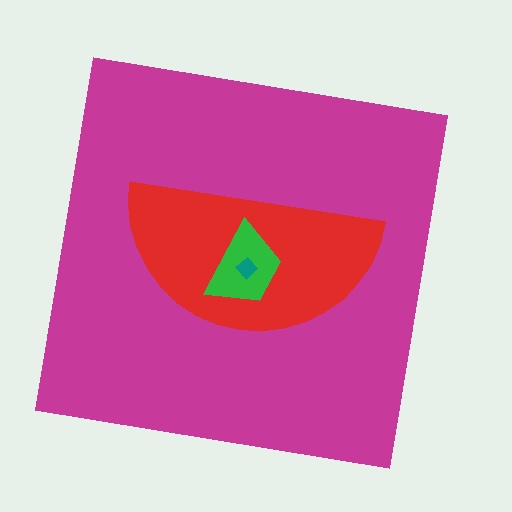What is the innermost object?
The teal diamond.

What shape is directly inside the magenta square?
The red semicircle.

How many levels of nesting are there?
4.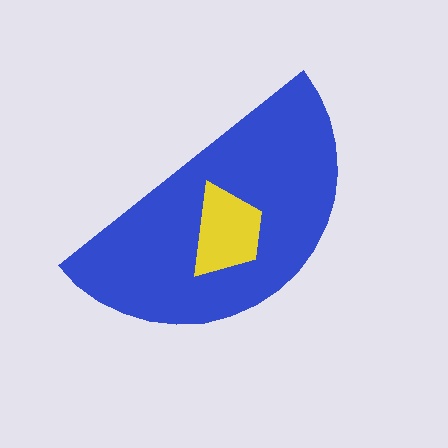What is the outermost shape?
The blue semicircle.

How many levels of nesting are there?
2.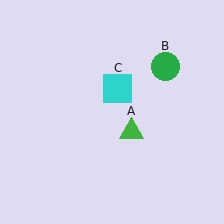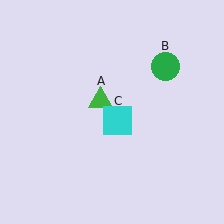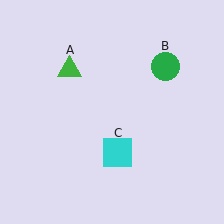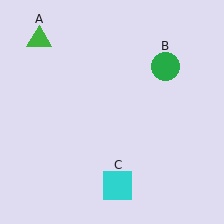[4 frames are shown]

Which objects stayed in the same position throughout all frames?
Green circle (object B) remained stationary.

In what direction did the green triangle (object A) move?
The green triangle (object A) moved up and to the left.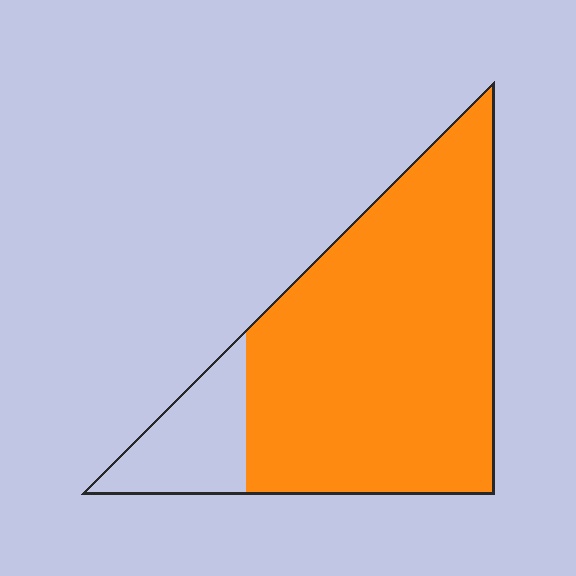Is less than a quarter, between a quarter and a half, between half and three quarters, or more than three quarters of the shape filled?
More than three quarters.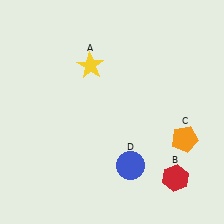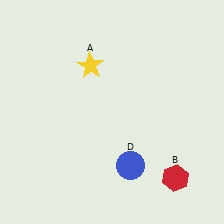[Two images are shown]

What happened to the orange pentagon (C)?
The orange pentagon (C) was removed in Image 2. It was in the bottom-right area of Image 1.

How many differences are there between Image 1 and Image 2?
There is 1 difference between the two images.